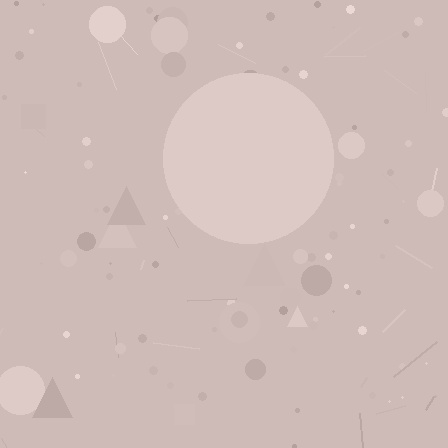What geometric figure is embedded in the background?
A circle is embedded in the background.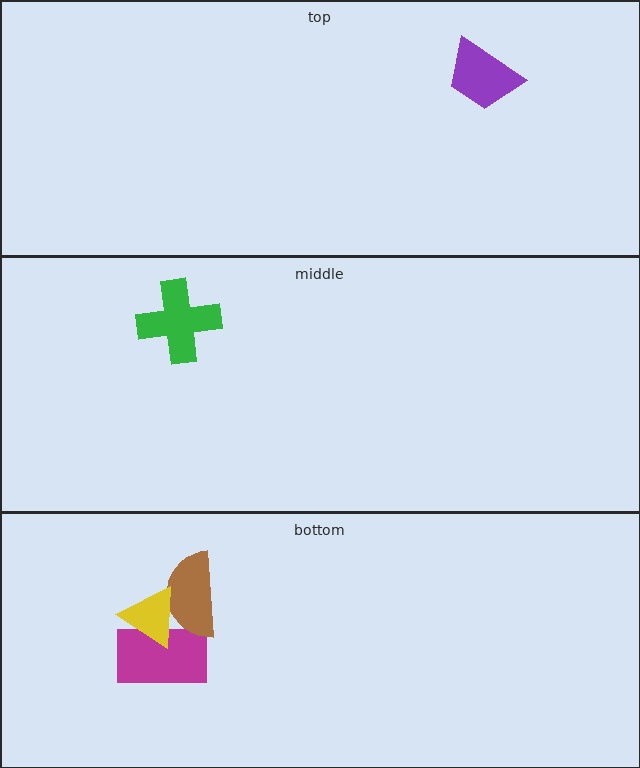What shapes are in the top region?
The purple trapezoid.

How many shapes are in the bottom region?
3.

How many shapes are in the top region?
1.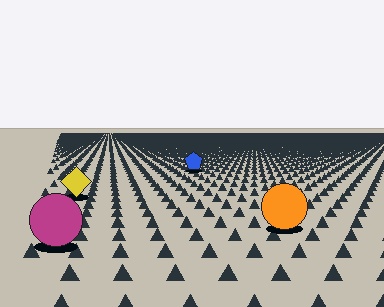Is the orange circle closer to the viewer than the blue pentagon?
Yes. The orange circle is closer — you can tell from the texture gradient: the ground texture is coarser near it.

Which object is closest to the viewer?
The magenta circle is closest. The texture marks near it are larger and more spread out.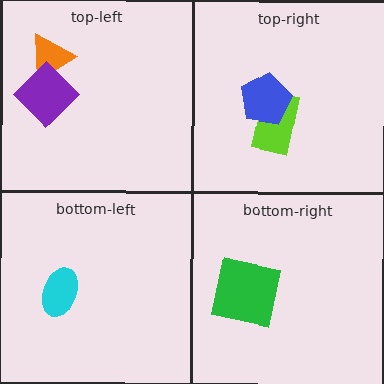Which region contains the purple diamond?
The top-left region.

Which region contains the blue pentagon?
The top-right region.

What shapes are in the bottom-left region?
The cyan ellipse.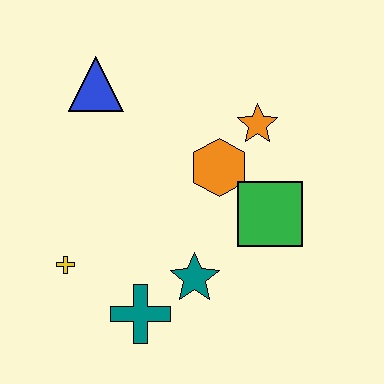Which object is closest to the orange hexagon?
The orange star is closest to the orange hexagon.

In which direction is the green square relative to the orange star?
The green square is below the orange star.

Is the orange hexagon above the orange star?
No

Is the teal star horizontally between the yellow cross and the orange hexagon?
Yes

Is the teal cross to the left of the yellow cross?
No